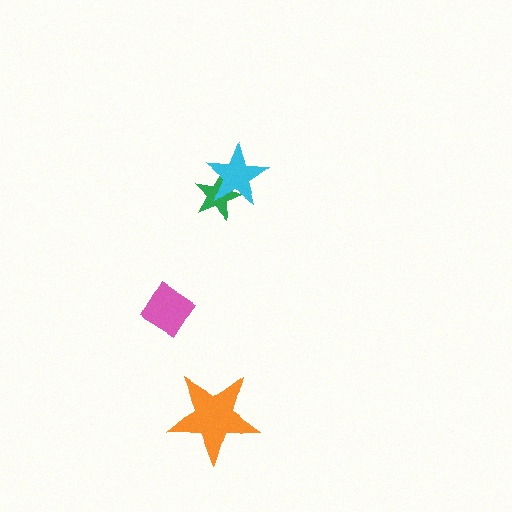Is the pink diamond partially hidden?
No, no other shape covers it.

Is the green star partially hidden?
Yes, it is partially covered by another shape.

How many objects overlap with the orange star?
0 objects overlap with the orange star.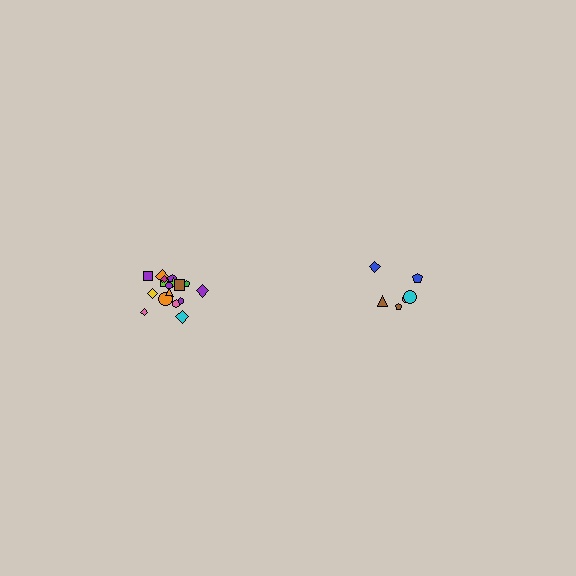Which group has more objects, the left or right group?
The left group.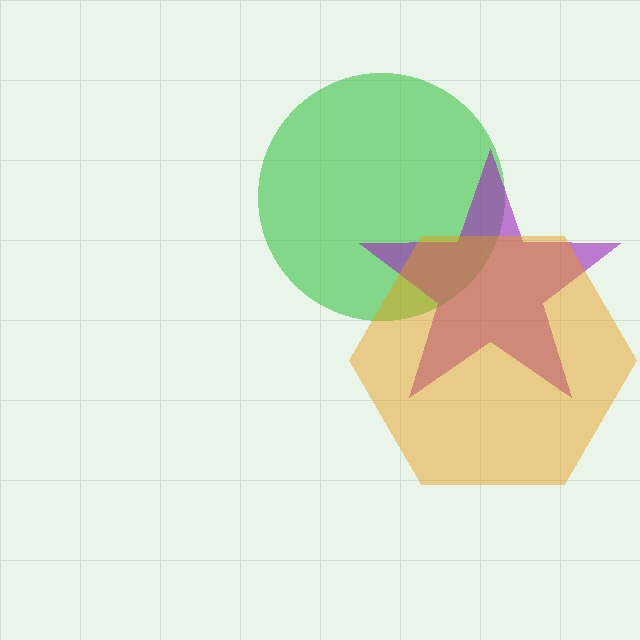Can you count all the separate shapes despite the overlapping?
Yes, there are 3 separate shapes.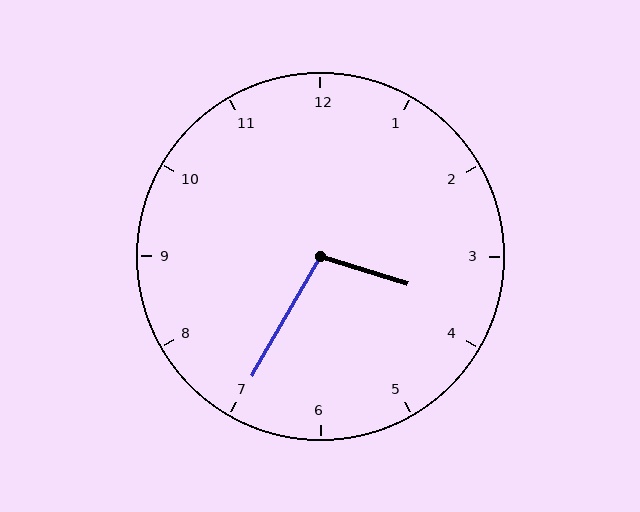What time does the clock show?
3:35.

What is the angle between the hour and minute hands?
Approximately 102 degrees.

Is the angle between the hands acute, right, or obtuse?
It is obtuse.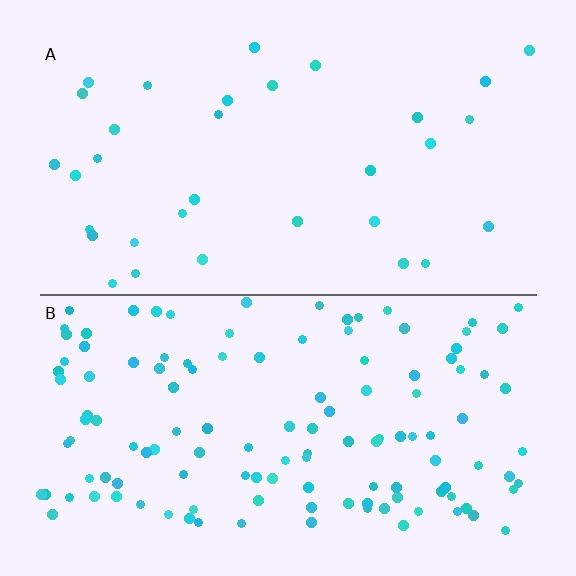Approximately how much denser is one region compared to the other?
Approximately 3.8× — region B over region A.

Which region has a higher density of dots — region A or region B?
B (the bottom).